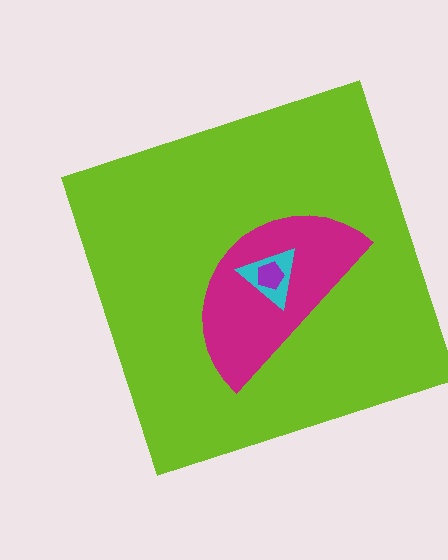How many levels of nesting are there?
4.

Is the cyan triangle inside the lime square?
Yes.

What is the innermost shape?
The purple pentagon.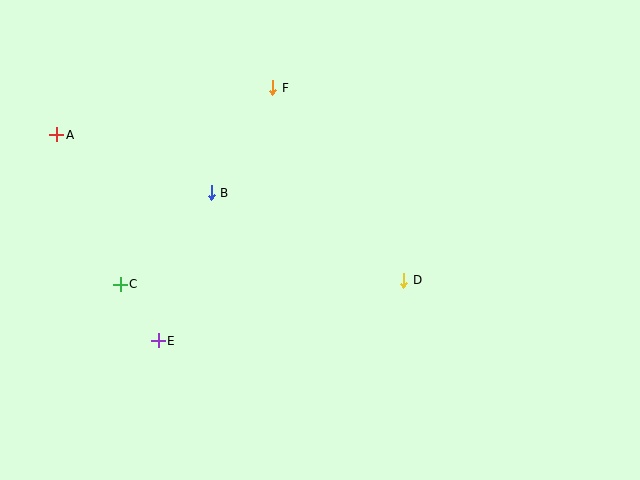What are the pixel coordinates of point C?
Point C is at (120, 284).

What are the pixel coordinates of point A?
Point A is at (57, 135).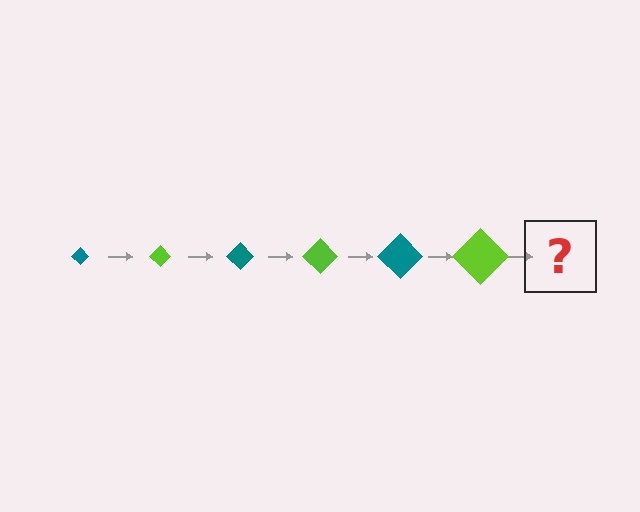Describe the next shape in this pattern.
It should be a teal diamond, larger than the previous one.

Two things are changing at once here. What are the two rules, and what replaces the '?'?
The two rules are that the diamond grows larger each step and the color cycles through teal and lime. The '?' should be a teal diamond, larger than the previous one.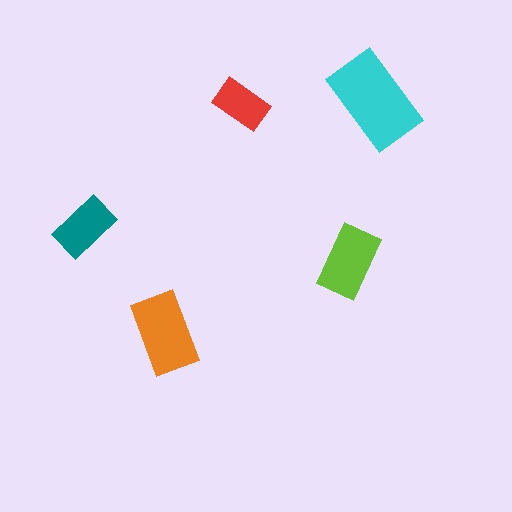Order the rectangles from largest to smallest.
the cyan one, the orange one, the lime one, the teal one, the red one.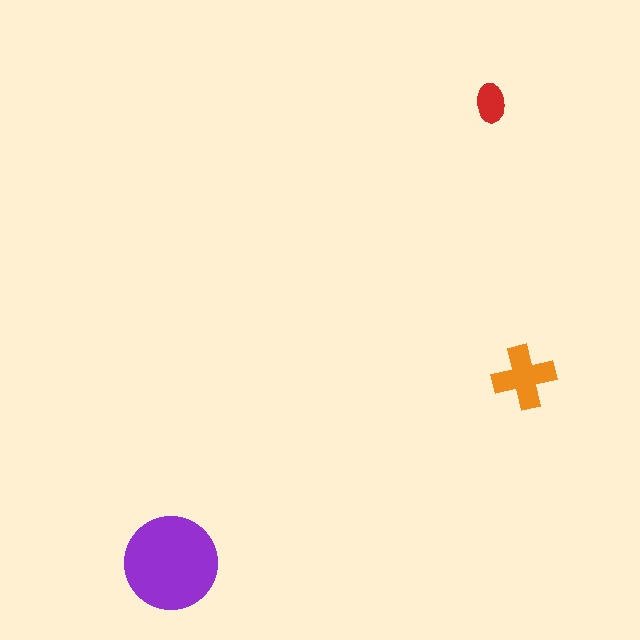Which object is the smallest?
The red ellipse.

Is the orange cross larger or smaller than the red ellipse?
Larger.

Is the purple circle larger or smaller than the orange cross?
Larger.